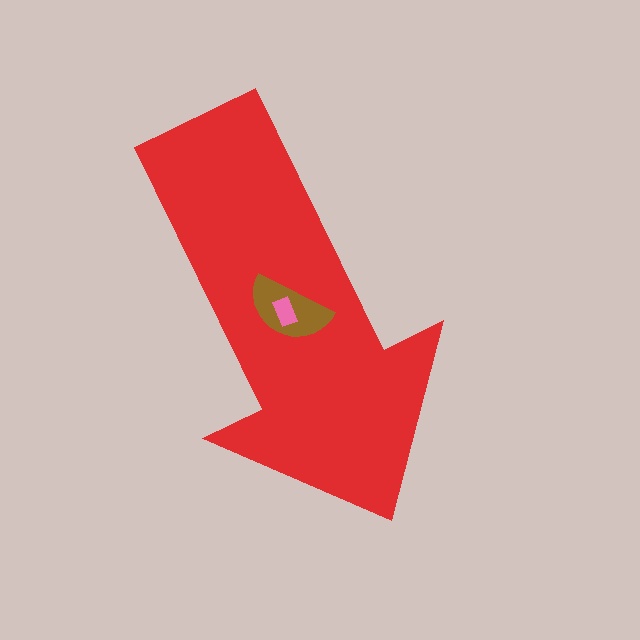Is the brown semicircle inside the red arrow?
Yes.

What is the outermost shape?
The red arrow.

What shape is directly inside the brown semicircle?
The pink rectangle.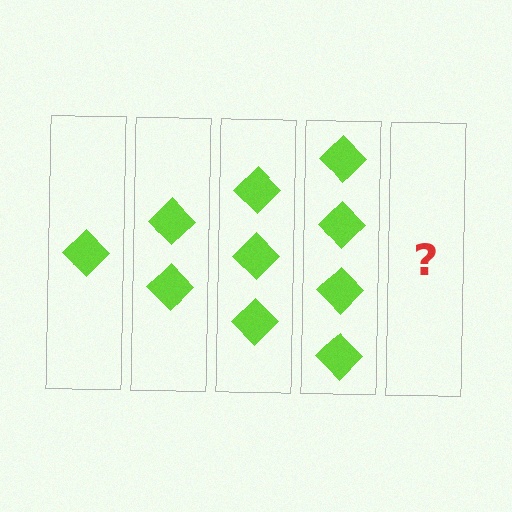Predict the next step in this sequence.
The next step is 5 diamonds.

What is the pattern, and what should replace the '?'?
The pattern is that each step adds one more diamond. The '?' should be 5 diamonds.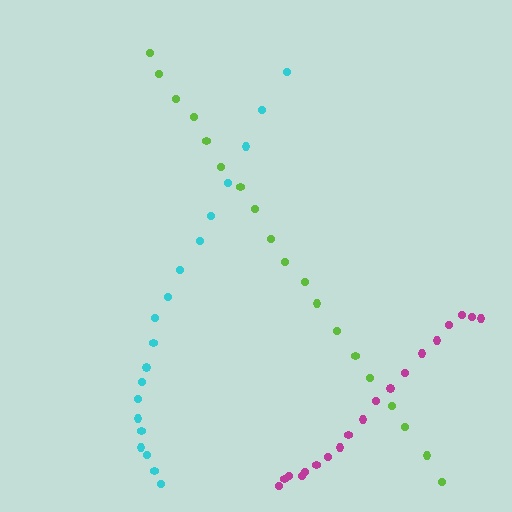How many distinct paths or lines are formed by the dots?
There are 3 distinct paths.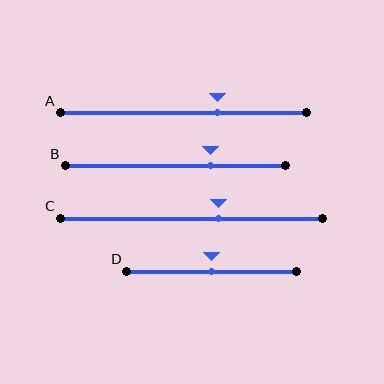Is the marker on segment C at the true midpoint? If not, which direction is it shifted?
No, the marker on segment C is shifted to the right by about 10% of the segment length.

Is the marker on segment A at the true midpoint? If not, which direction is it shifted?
No, the marker on segment A is shifted to the right by about 14% of the segment length.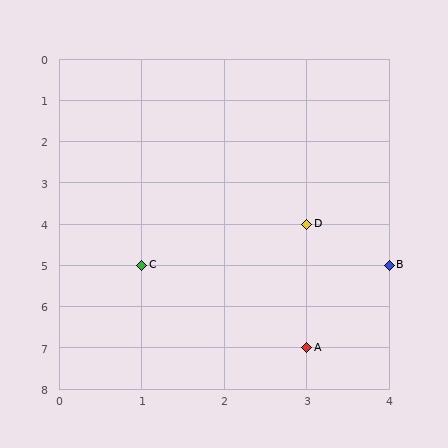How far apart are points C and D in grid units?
Points C and D are 2 columns and 1 row apart (about 2.2 grid units diagonally).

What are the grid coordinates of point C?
Point C is at grid coordinates (1, 5).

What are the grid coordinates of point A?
Point A is at grid coordinates (3, 7).